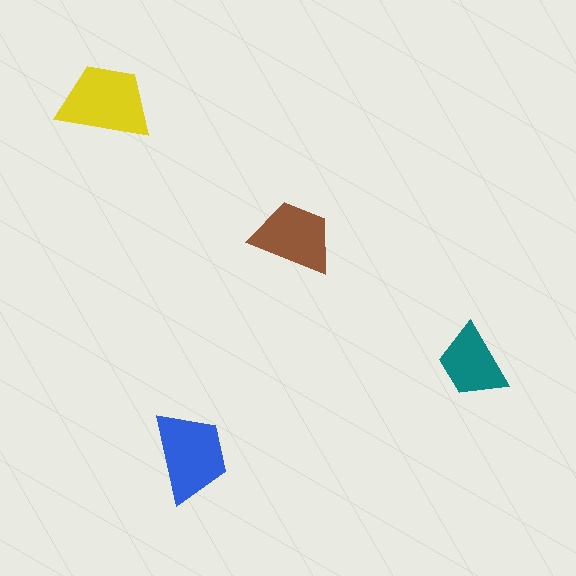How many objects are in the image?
There are 4 objects in the image.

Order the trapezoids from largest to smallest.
the yellow one, the blue one, the brown one, the teal one.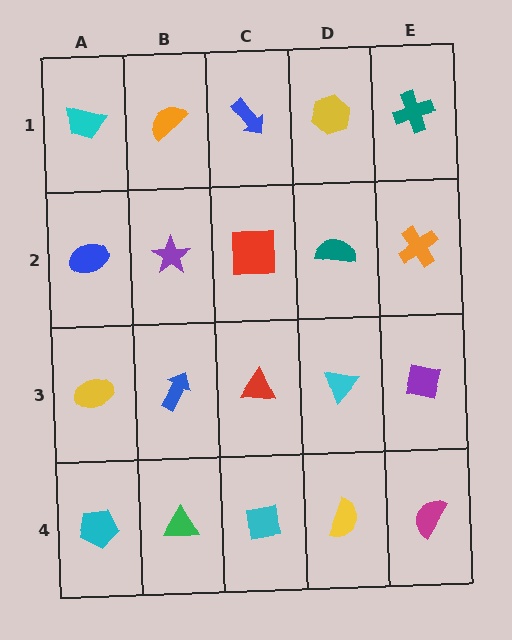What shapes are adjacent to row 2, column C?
A blue arrow (row 1, column C), a red triangle (row 3, column C), a purple star (row 2, column B), a teal semicircle (row 2, column D).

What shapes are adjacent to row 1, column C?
A red square (row 2, column C), an orange semicircle (row 1, column B), a yellow hexagon (row 1, column D).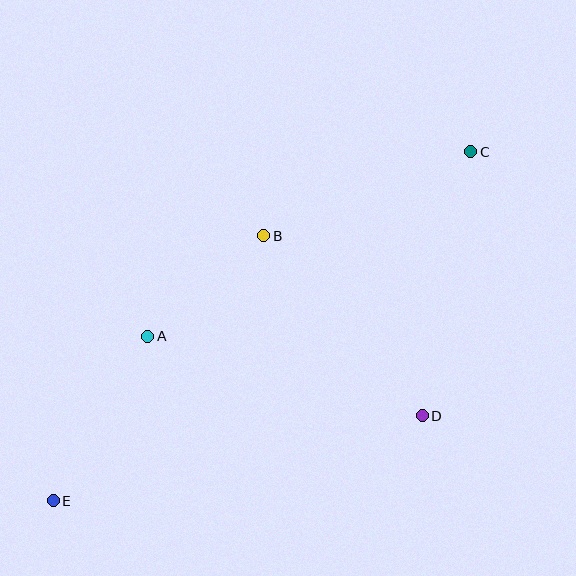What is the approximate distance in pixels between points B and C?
The distance between B and C is approximately 223 pixels.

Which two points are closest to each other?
Points A and B are closest to each other.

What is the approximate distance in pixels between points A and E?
The distance between A and E is approximately 190 pixels.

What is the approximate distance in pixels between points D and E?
The distance between D and E is approximately 379 pixels.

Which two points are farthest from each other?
Points C and E are farthest from each other.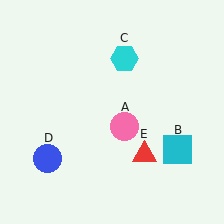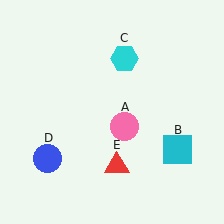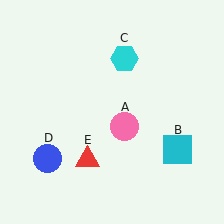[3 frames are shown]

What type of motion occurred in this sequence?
The red triangle (object E) rotated clockwise around the center of the scene.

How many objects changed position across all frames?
1 object changed position: red triangle (object E).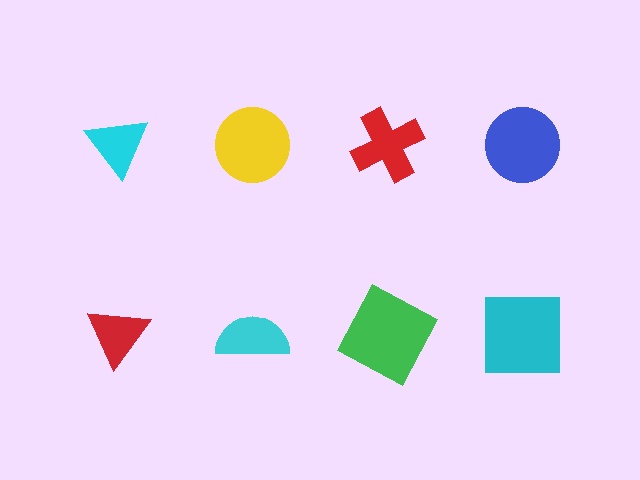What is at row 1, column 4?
A blue circle.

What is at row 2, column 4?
A cyan square.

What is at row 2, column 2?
A cyan semicircle.